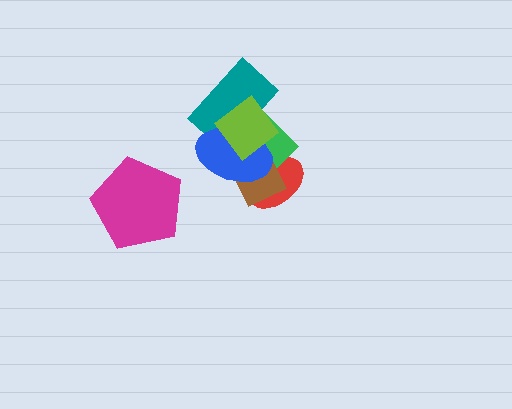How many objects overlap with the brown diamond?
4 objects overlap with the brown diamond.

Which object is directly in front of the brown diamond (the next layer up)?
The blue ellipse is directly in front of the brown diamond.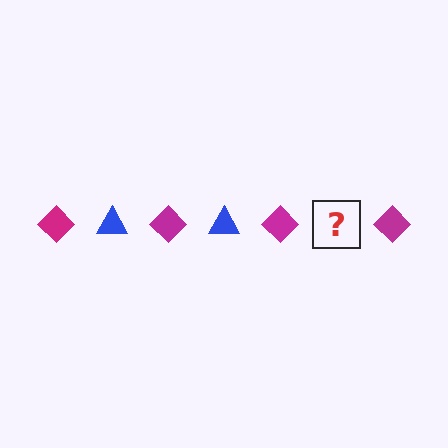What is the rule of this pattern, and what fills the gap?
The rule is that the pattern alternates between magenta diamond and blue triangle. The gap should be filled with a blue triangle.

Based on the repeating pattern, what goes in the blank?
The blank should be a blue triangle.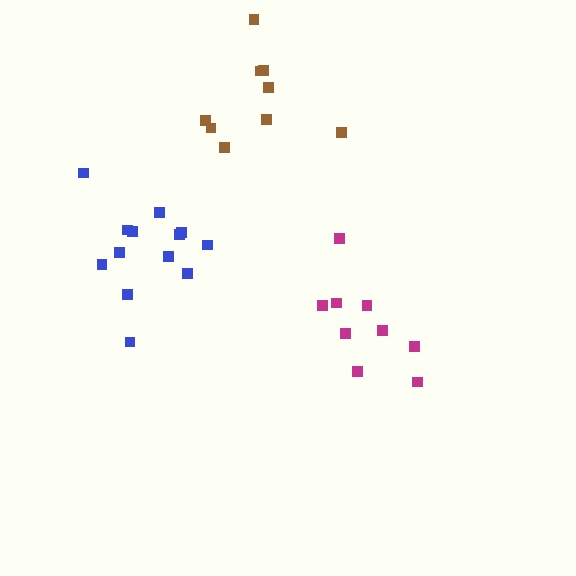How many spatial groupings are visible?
There are 3 spatial groupings.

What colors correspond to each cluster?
The clusters are colored: magenta, blue, brown.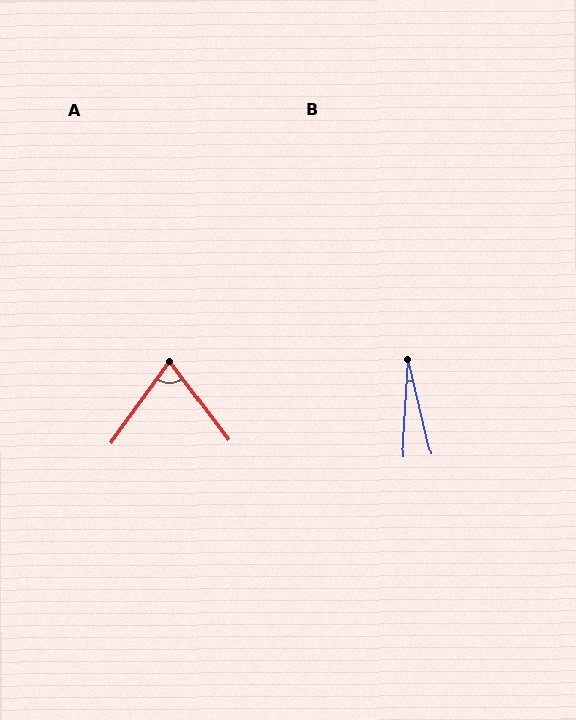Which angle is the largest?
A, at approximately 73 degrees.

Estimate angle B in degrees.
Approximately 16 degrees.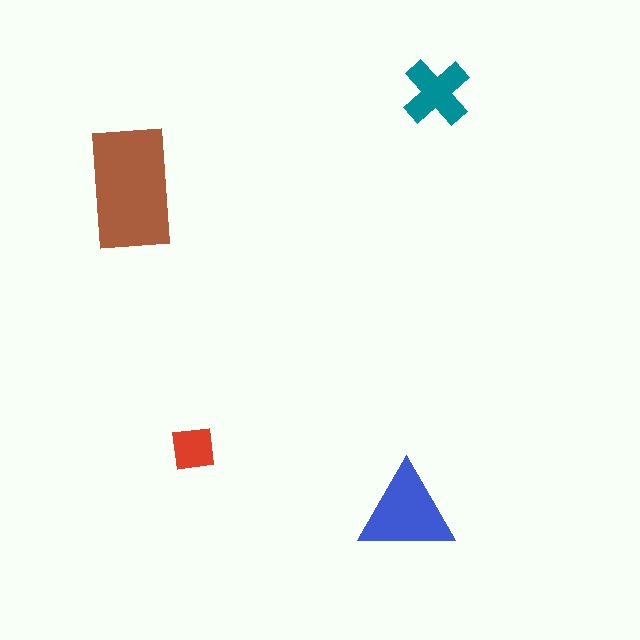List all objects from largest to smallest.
The brown rectangle, the blue triangle, the teal cross, the red square.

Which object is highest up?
The teal cross is topmost.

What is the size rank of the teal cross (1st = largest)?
3rd.